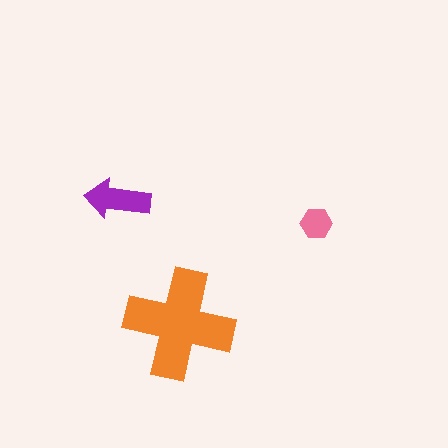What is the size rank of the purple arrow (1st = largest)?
2nd.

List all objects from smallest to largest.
The pink hexagon, the purple arrow, the orange cross.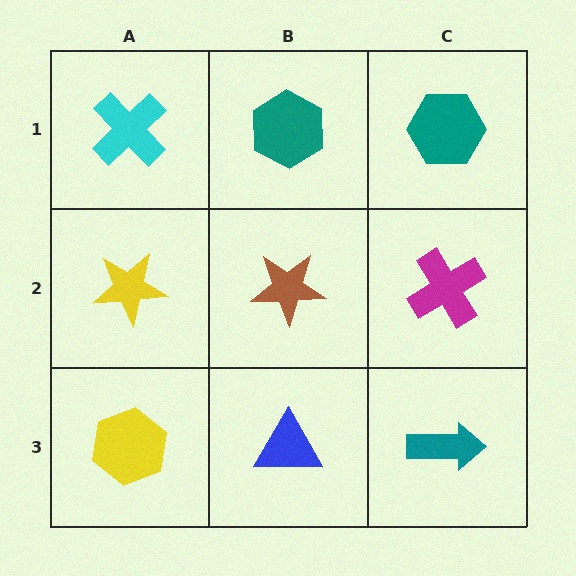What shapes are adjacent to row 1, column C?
A magenta cross (row 2, column C), a teal hexagon (row 1, column B).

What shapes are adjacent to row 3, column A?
A yellow star (row 2, column A), a blue triangle (row 3, column B).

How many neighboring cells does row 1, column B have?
3.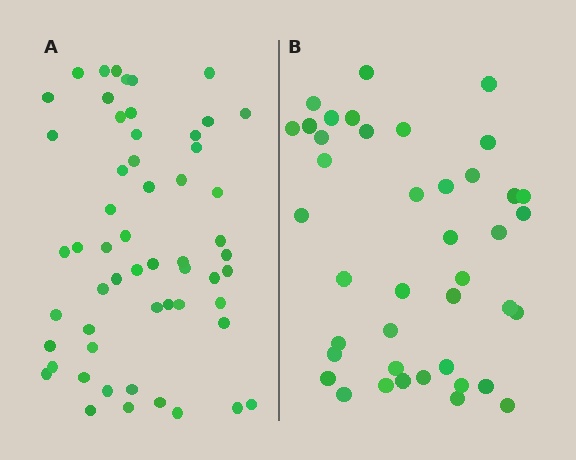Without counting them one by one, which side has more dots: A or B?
Region A (the left region) has more dots.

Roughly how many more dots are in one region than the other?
Region A has approximately 15 more dots than region B.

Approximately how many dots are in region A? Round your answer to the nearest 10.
About 60 dots. (The exact count is 56, which rounds to 60.)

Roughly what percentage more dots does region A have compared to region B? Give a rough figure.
About 35% more.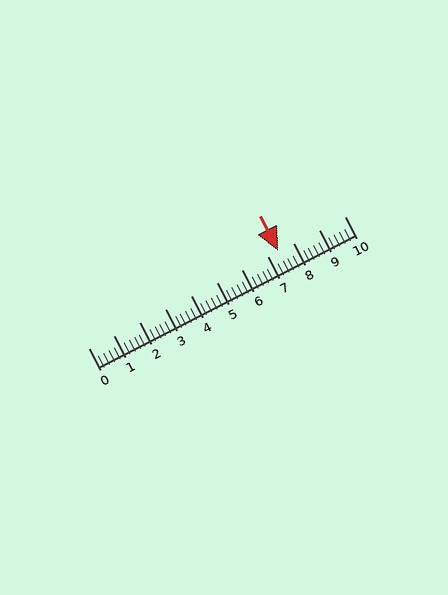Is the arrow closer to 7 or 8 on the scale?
The arrow is closer to 7.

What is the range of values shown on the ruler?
The ruler shows values from 0 to 10.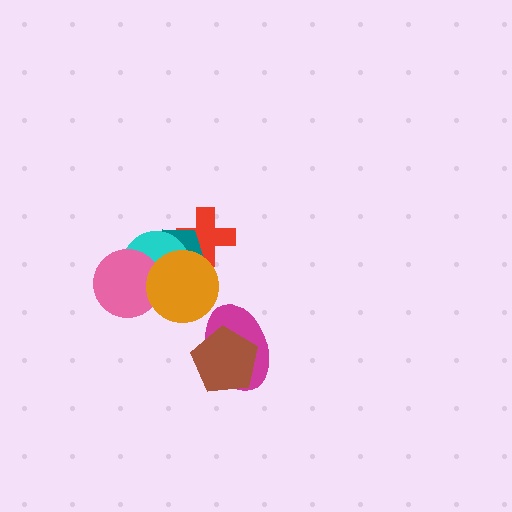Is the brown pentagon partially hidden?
No, no other shape covers it.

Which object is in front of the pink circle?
The orange circle is in front of the pink circle.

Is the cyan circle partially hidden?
Yes, it is partially covered by another shape.